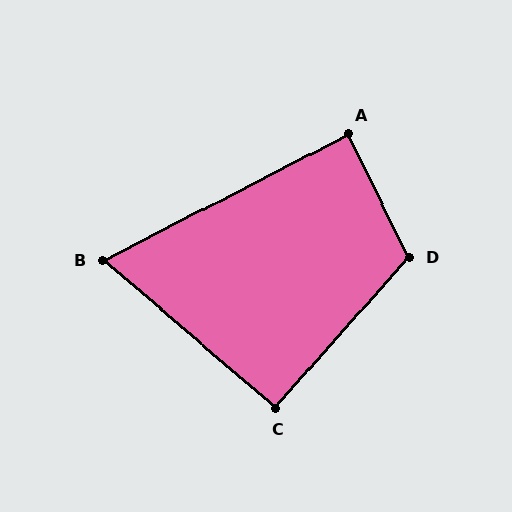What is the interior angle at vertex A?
Approximately 89 degrees (approximately right).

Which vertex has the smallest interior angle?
B, at approximately 68 degrees.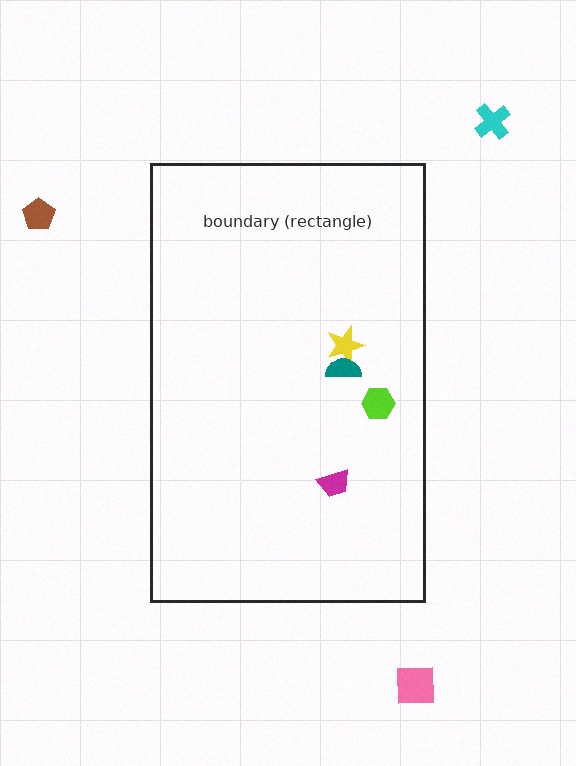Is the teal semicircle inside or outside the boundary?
Inside.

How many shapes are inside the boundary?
4 inside, 3 outside.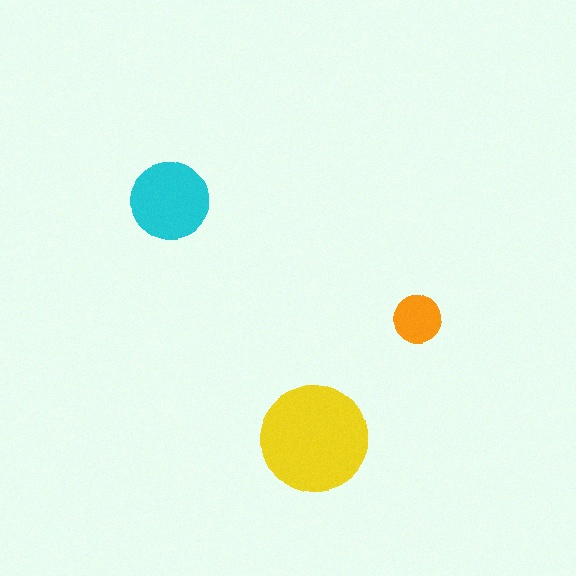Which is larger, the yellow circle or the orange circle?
The yellow one.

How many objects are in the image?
There are 3 objects in the image.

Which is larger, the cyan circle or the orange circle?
The cyan one.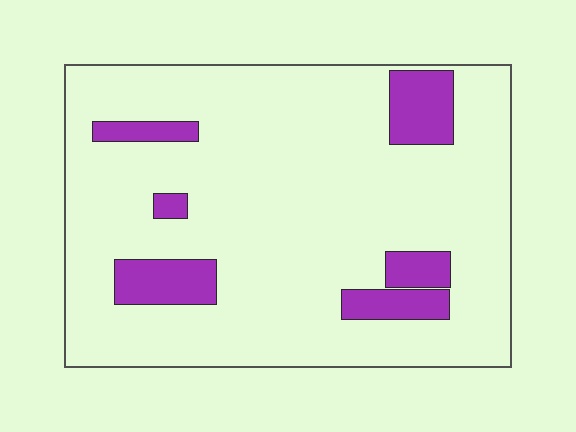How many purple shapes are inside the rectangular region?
6.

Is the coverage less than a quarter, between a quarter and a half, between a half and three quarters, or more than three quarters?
Less than a quarter.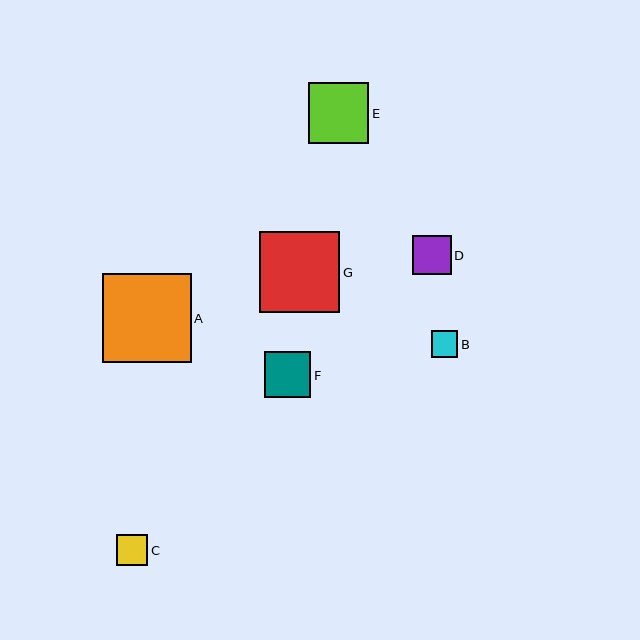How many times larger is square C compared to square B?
Square C is approximately 1.2 times the size of square B.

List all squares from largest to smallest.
From largest to smallest: A, G, E, F, D, C, B.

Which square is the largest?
Square A is the largest with a size of approximately 89 pixels.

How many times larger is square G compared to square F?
Square G is approximately 1.7 times the size of square F.